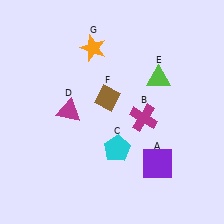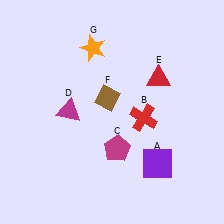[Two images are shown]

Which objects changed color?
B changed from magenta to red. C changed from cyan to magenta. E changed from lime to red.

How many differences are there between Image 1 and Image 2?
There are 3 differences between the two images.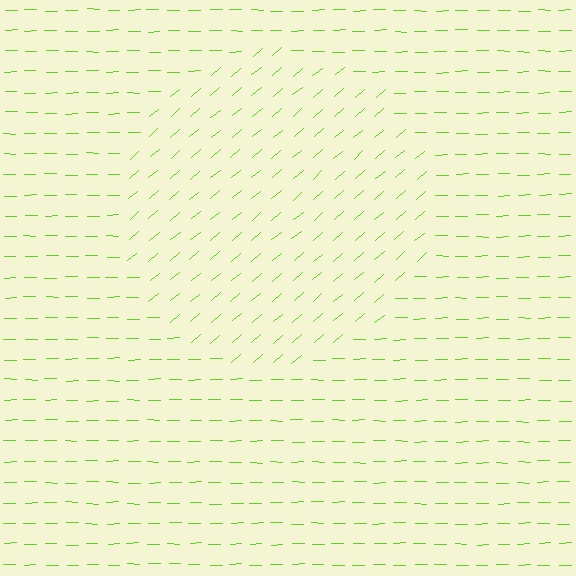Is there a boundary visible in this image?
Yes, there is a texture boundary formed by a change in line orientation.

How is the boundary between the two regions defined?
The boundary is defined purely by a change in line orientation (approximately 40 degrees difference). All lines are the same color and thickness.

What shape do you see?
I see a circle.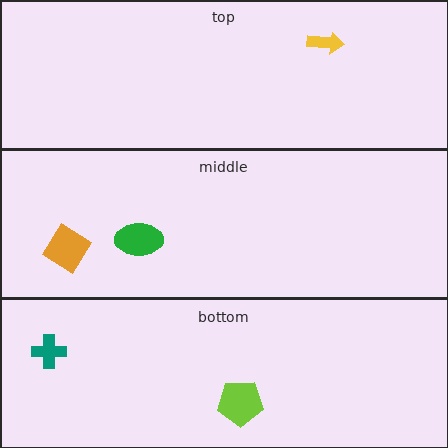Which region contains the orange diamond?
The middle region.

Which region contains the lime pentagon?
The bottom region.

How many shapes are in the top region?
1.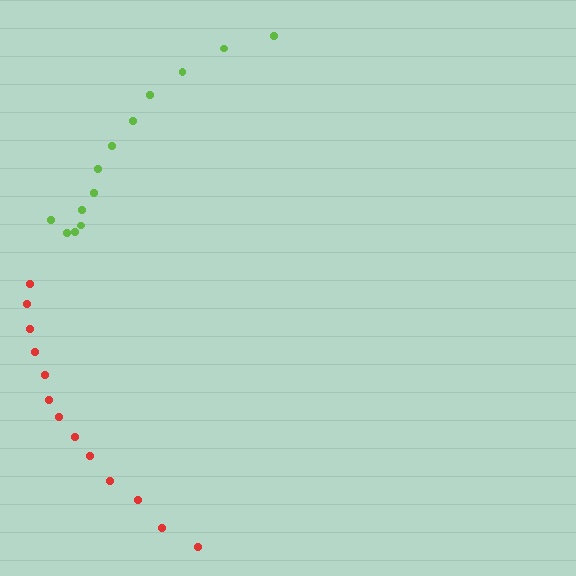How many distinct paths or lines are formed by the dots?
There are 2 distinct paths.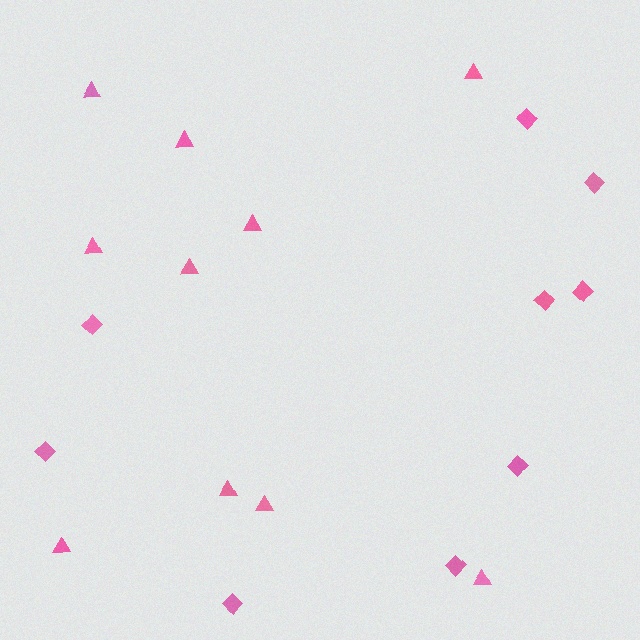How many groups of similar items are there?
There are 2 groups: one group of triangles (10) and one group of diamonds (9).